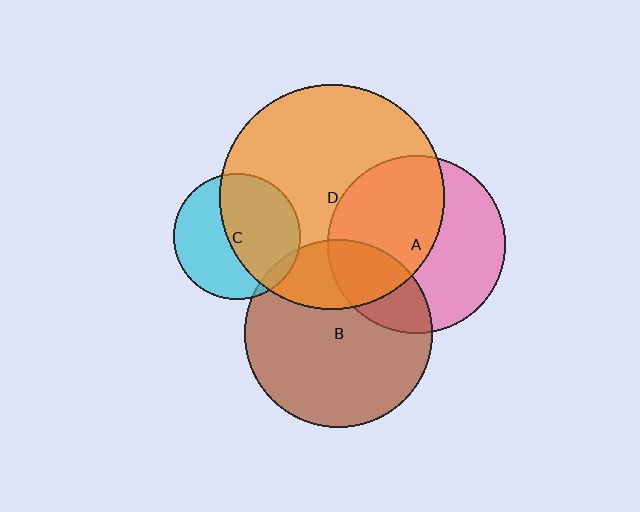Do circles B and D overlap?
Yes.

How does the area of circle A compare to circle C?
Approximately 2.0 times.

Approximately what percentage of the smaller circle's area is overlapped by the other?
Approximately 25%.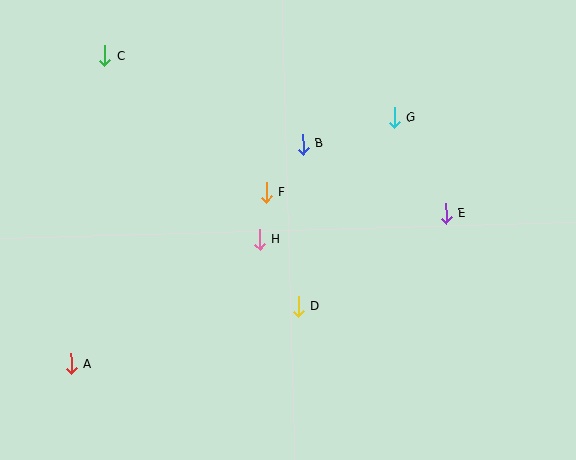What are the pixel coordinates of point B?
Point B is at (303, 144).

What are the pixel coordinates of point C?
Point C is at (105, 56).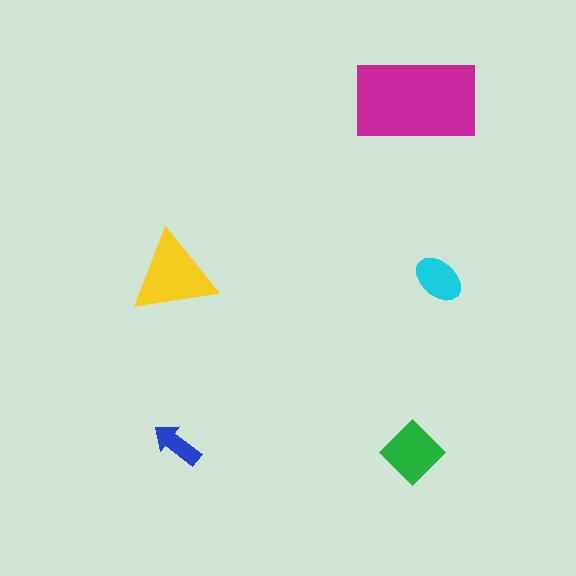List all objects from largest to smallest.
The magenta rectangle, the yellow triangle, the green diamond, the cyan ellipse, the blue arrow.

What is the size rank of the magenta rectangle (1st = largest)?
1st.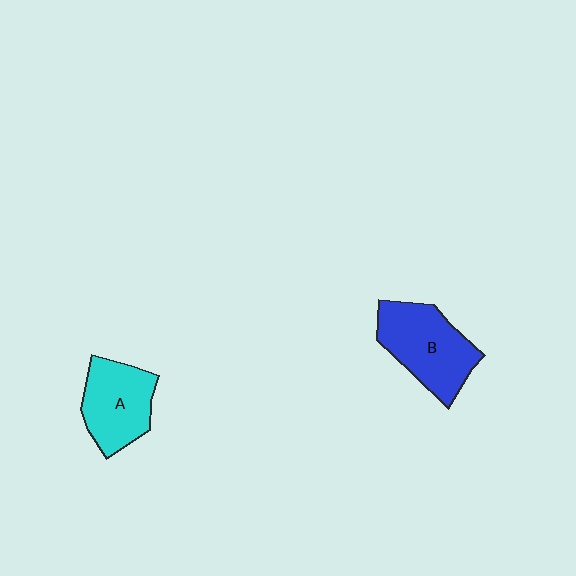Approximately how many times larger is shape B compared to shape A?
Approximately 1.2 times.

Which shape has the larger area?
Shape B (blue).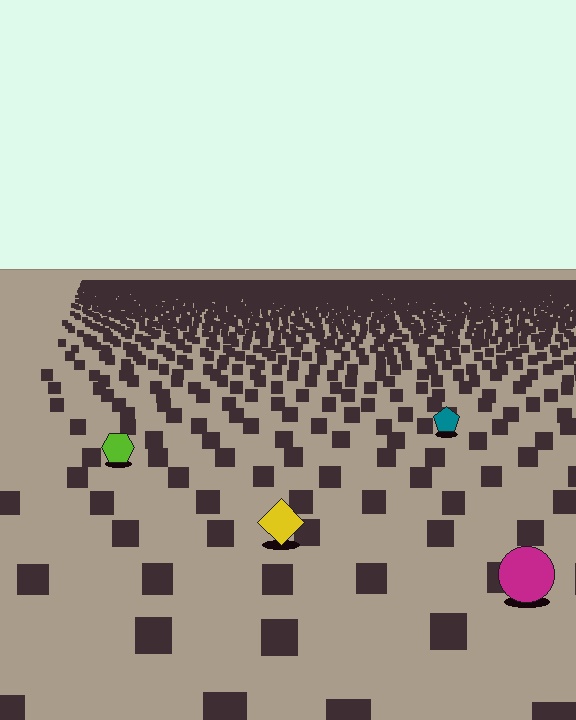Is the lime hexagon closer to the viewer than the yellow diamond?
No. The yellow diamond is closer — you can tell from the texture gradient: the ground texture is coarser near it.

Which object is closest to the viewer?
The magenta circle is closest. The texture marks near it are larger and more spread out.